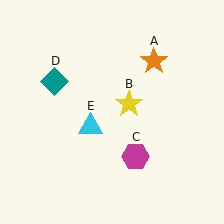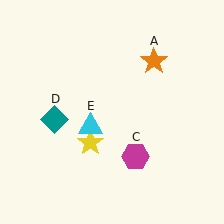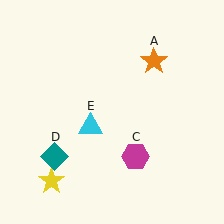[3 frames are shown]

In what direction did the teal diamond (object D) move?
The teal diamond (object D) moved down.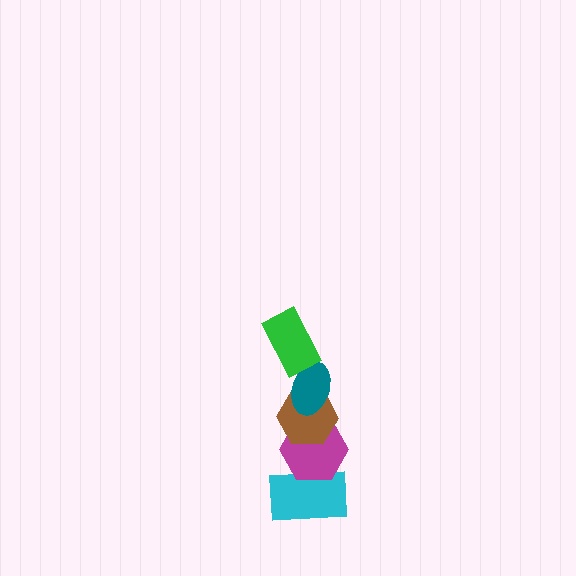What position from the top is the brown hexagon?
The brown hexagon is 3rd from the top.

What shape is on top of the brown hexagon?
The teal ellipse is on top of the brown hexagon.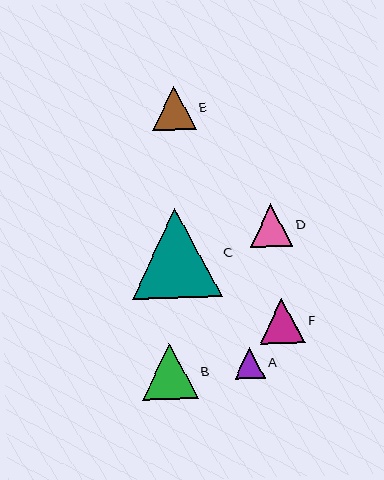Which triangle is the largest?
Triangle C is the largest with a size of approximately 90 pixels.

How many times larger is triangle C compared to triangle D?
Triangle C is approximately 2.1 times the size of triangle D.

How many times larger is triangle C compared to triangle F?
Triangle C is approximately 2.0 times the size of triangle F.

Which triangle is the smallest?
Triangle A is the smallest with a size of approximately 31 pixels.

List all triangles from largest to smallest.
From largest to smallest: C, B, F, E, D, A.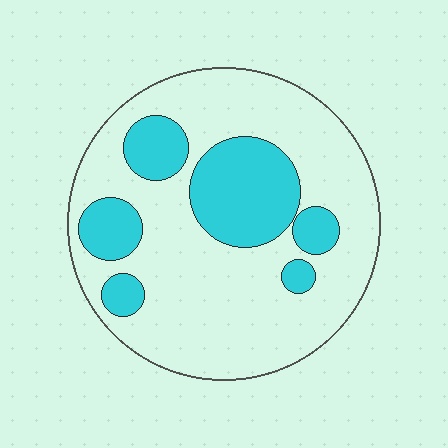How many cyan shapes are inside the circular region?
6.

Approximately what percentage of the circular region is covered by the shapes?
Approximately 25%.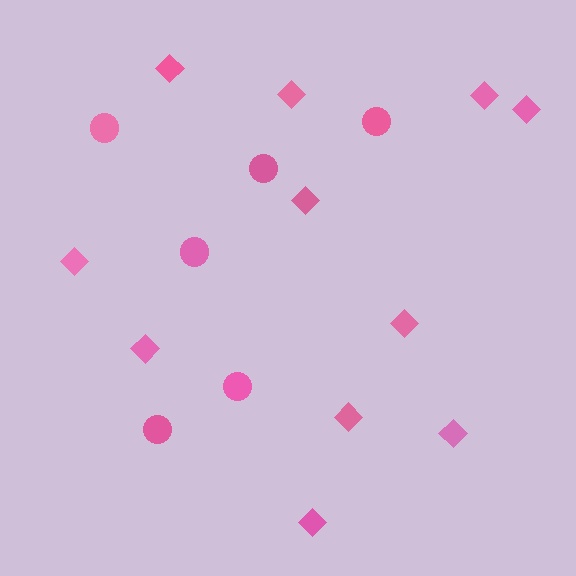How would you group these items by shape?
There are 2 groups: one group of diamonds (11) and one group of circles (6).